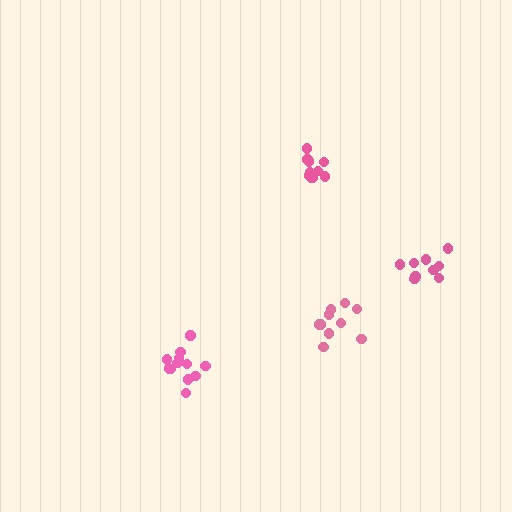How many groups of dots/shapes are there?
There are 4 groups.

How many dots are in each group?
Group 1: 10 dots, Group 2: 12 dots, Group 3: 10 dots, Group 4: 9 dots (41 total).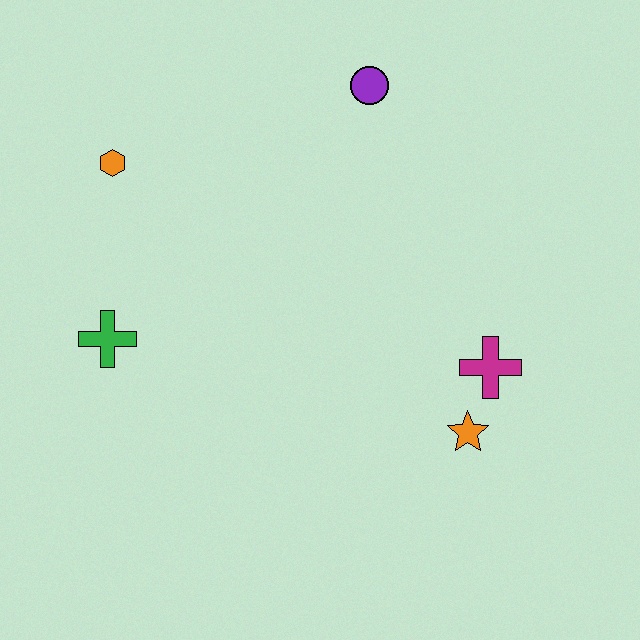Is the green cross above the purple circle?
No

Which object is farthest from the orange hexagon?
The orange star is farthest from the orange hexagon.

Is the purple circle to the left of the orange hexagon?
No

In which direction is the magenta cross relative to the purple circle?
The magenta cross is below the purple circle.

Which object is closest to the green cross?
The orange hexagon is closest to the green cross.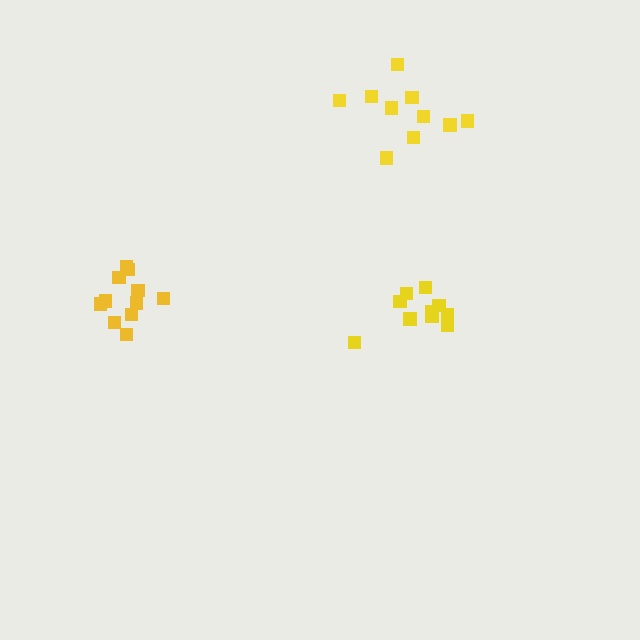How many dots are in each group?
Group 1: 10 dots, Group 2: 11 dots, Group 3: 10 dots (31 total).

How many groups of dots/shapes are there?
There are 3 groups.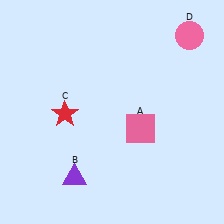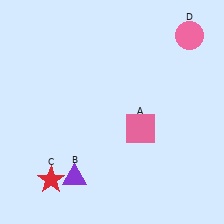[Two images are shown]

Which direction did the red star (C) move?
The red star (C) moved down.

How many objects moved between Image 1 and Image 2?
1 object moved between the two images.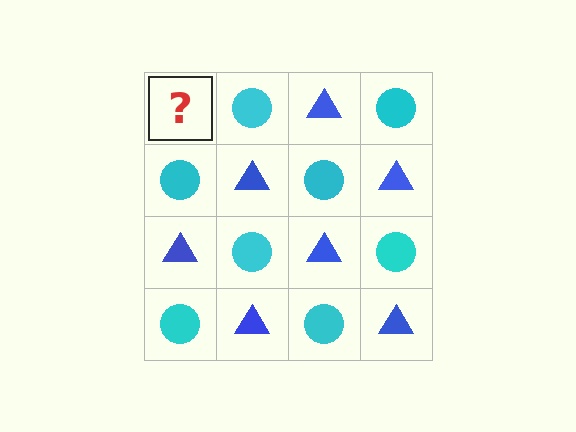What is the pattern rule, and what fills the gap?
The rule is that it alternates blue triangle and cyan circle in a checkerboard pattern. The gap should be filled with a blue triangle.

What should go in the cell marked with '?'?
The missing cell should contain a blue triangle.